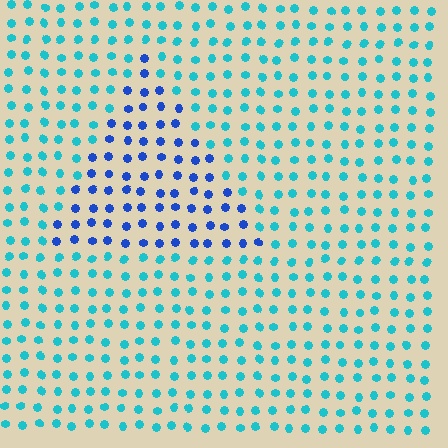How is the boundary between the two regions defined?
The boundary is defined purely by a slight shift in hue (about 42 degrees). Spacing, size, and orientation are identical on both sides.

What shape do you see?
I see a triangle.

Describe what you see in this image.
The image is filled with small cyan elements in a uniform arrangement. A triangle-shaped region is visible where the elements are tinted to a slightly different hue, forming a subtle color boundary.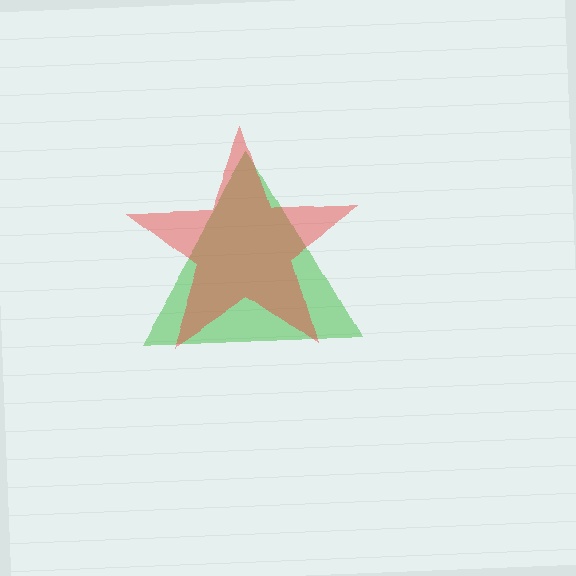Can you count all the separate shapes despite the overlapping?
Yes, there are 2 separate shapes.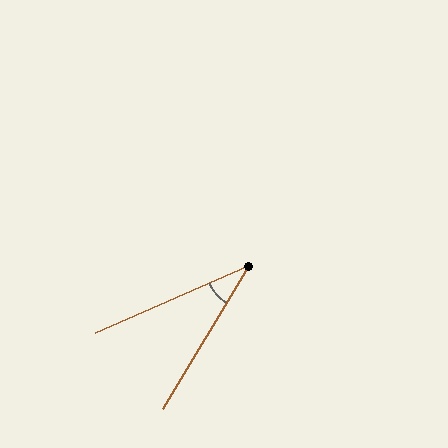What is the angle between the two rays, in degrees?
Approximately 35 degrees.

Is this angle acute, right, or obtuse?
It is acute.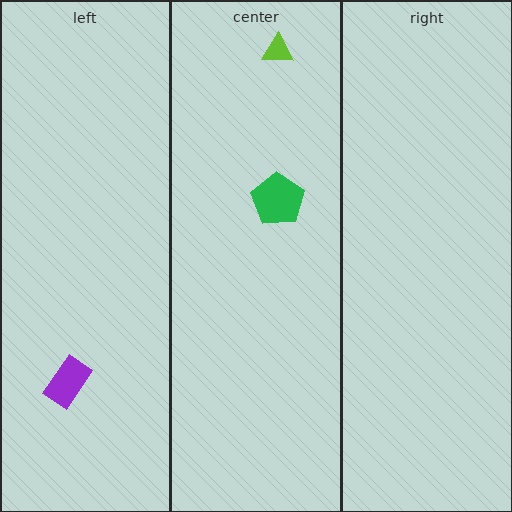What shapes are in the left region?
The purple rectangle.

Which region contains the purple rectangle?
The left region.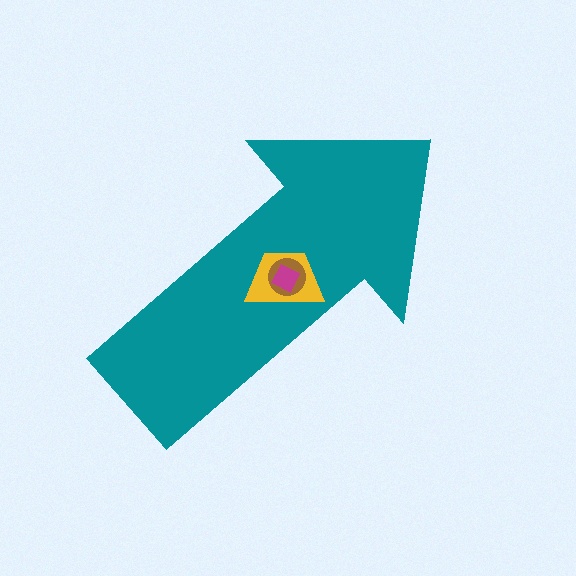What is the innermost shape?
The magenta diamond.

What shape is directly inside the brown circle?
The magenta diamond.